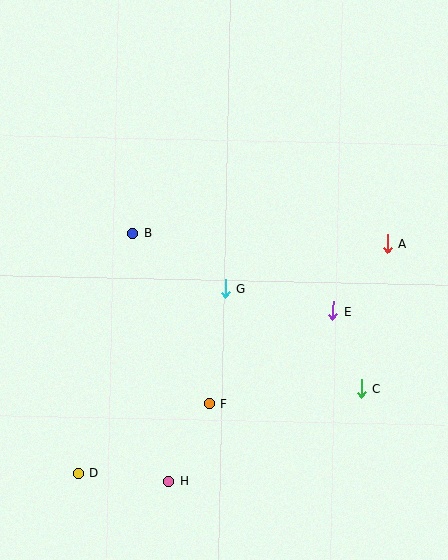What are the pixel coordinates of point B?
Point B is at (133, 233).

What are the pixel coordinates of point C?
Point C is at (361, 389).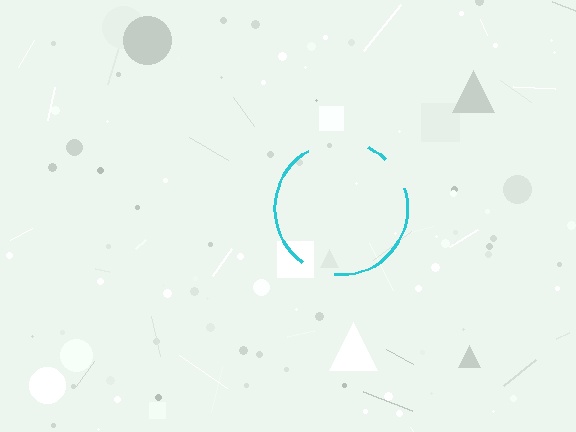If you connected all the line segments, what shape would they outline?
They would outline a circle.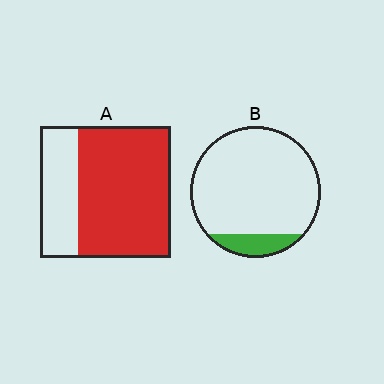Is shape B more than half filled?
No.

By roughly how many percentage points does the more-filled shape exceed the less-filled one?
By roughly 60 percentage points (A over B).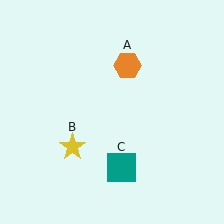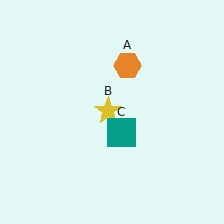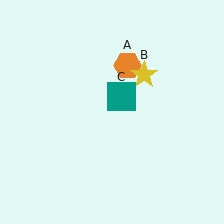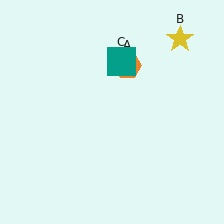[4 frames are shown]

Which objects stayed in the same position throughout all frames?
Orange hexagon (object A) remained stationary.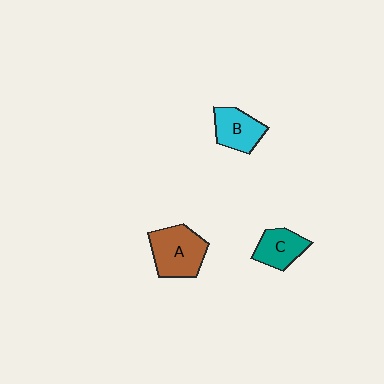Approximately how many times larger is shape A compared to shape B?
Approximately 1.4 times.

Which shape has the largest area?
Shape A (brown).